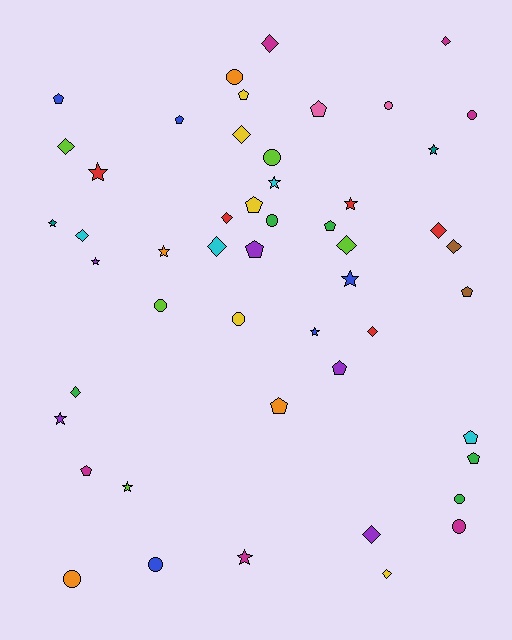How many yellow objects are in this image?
There are 5 yellow objects.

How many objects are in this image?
There are 50 objects.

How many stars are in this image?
There are 12 stars.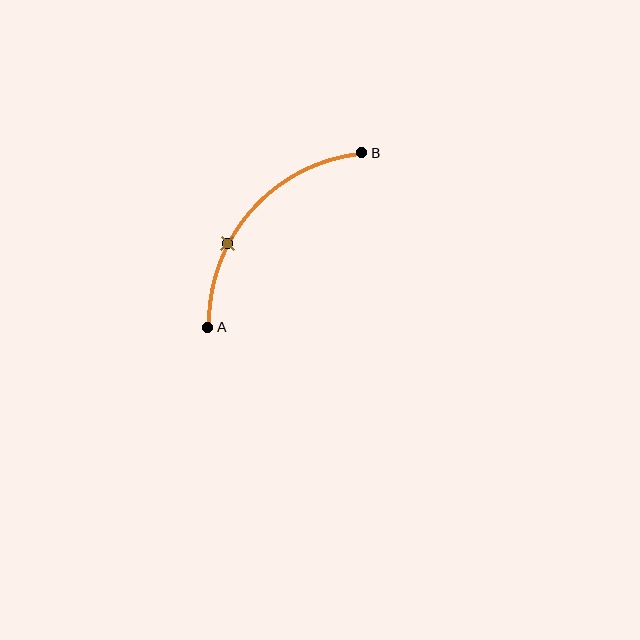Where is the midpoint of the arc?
The arc midpoint is the point on the curve farthest from the straight line joining A and B. It sits above and to the left of that line.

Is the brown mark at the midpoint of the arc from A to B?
No. The brown mark lies on the arc but is closer to endpoint A. The arc midpoint would be at the point on the curve equidistant along the arc from both A and B.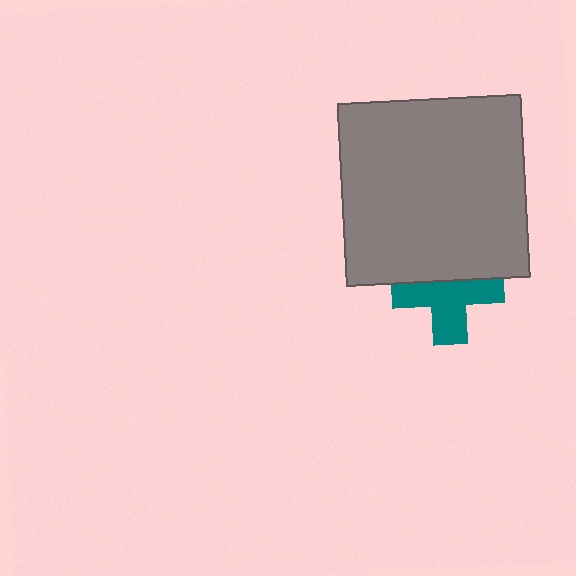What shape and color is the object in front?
The object in front is a gray square.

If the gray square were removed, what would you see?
You would see the complete teal cross.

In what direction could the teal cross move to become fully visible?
The teal cross could move down. That would shift it out from behind the gray square entirely.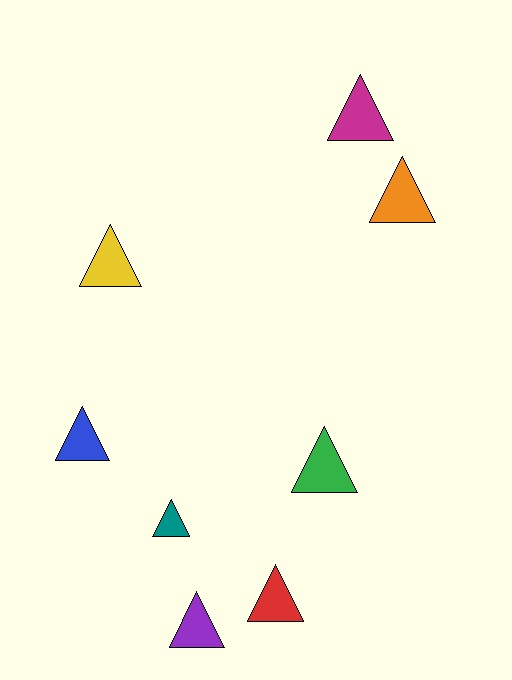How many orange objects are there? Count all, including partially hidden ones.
There is 1 orange object.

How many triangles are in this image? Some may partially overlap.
There are 8 triangles.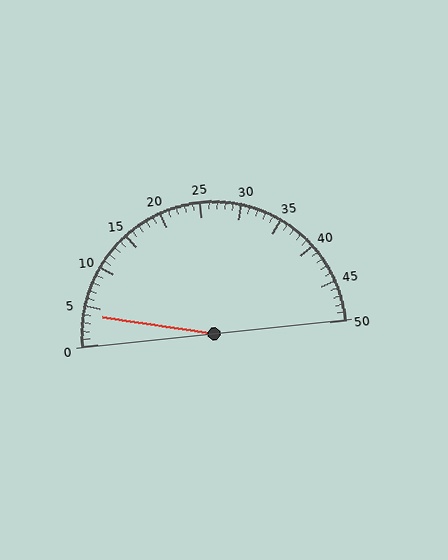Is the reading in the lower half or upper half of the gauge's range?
The reading is in the lower half of the range (0 to 50).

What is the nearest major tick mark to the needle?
The nearest major tick mark is 5.